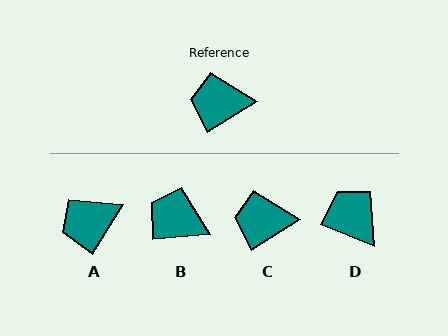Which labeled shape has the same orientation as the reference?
C.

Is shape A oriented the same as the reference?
No, it is off by about 26 degrees.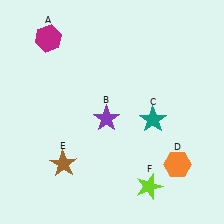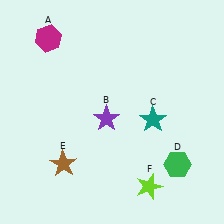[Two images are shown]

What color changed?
The hexagon (D) changed from orange in Image 1 to green in Image 2.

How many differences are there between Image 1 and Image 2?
There is 1 difference between the two images.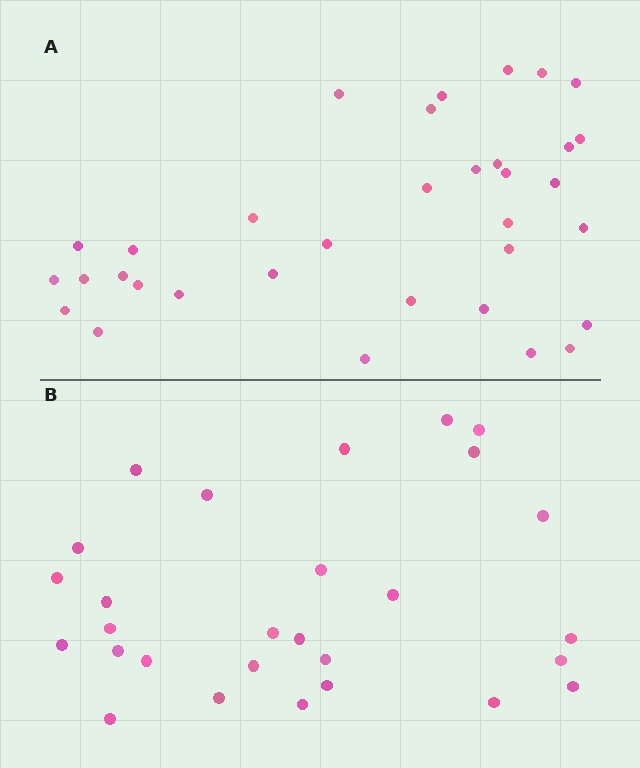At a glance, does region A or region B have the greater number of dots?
Region A (the top region) has more dots.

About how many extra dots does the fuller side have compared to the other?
Region A has about 6 more dots than region B.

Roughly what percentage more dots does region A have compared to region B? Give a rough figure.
About 20% more.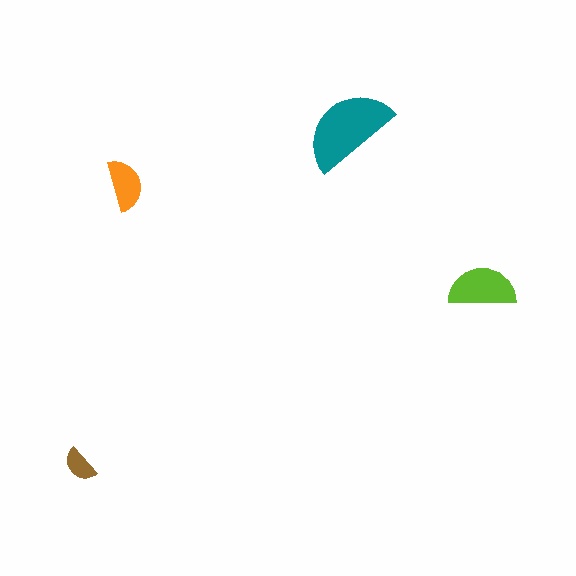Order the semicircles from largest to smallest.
the teal one, the lime one, the orange one, the brown one.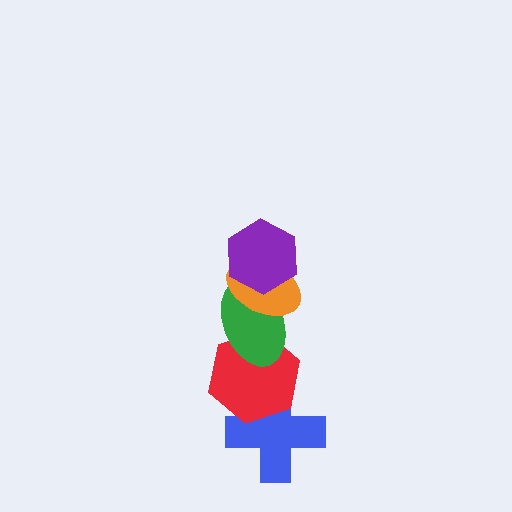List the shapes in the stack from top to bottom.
From top to bottom: the purple hexagon, the orange ellipse, the green ellipse, the red hexagon, the blue cross.